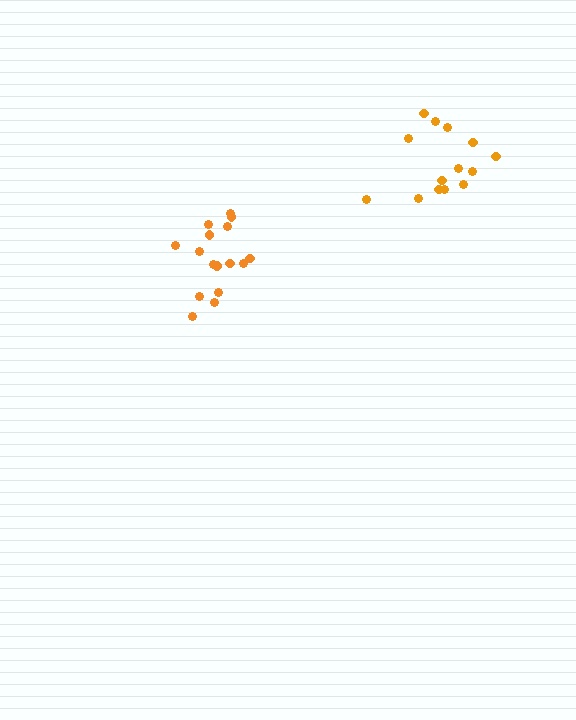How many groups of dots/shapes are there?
There are 2 groups.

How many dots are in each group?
Group 1: 16 dots, Group 2: 14 dots (30 total).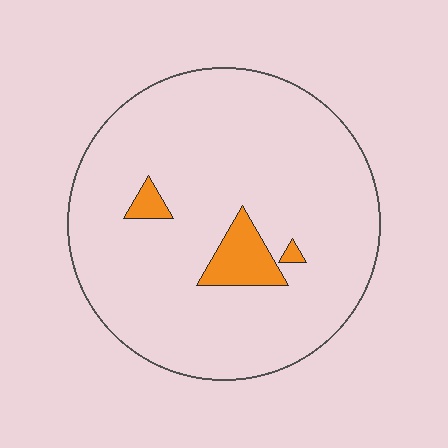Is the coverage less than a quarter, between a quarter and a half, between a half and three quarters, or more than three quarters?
Less than a quarter.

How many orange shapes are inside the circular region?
3.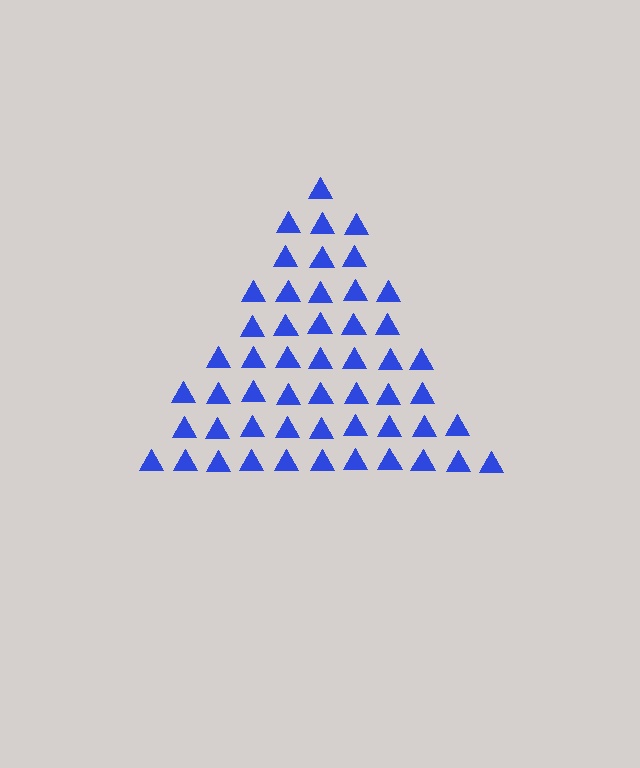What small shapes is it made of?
It is made of small triangles.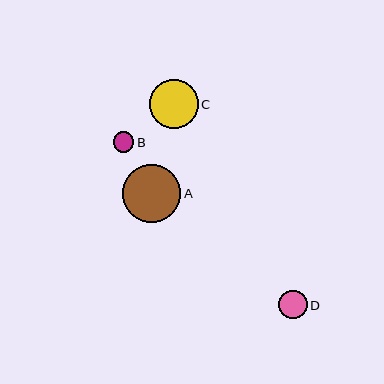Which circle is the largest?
Circle A is the largest with a size of approximately 58 pixels.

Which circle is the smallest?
Circle B is the smallest with a size of approximately 21 pixels.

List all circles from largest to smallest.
From largest to smallest: A, C, D, B.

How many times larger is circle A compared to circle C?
Circle A is approximately 1.2 times the size of circle C.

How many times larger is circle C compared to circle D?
Circle C is approximately 1.7 times the size of circle D.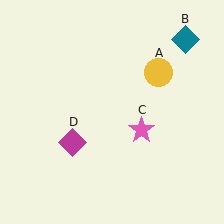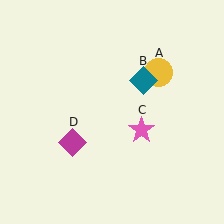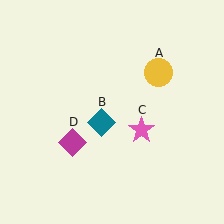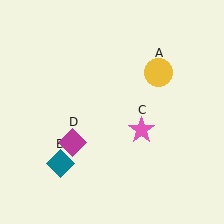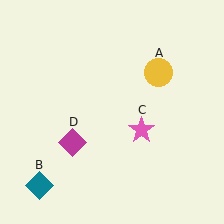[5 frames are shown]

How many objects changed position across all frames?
1 object changed position: teal diamond (object B).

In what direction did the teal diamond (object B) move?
The teal diamond (object B) moved down and to the left.